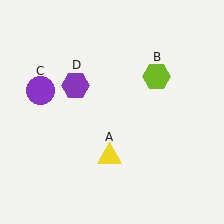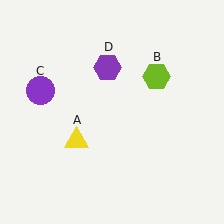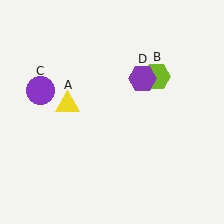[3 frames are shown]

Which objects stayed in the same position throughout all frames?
Lime hexagon (object B) and purple circle (object C) remained stationary.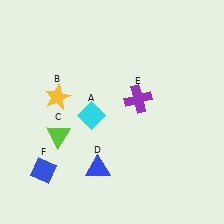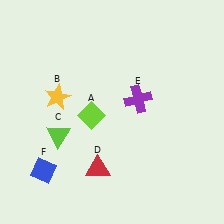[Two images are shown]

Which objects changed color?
A changed from cyan to lime. D changed from blue to red.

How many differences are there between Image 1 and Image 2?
There are 2 differences between the two images.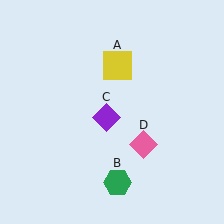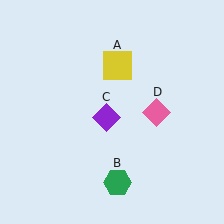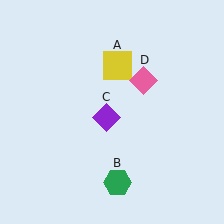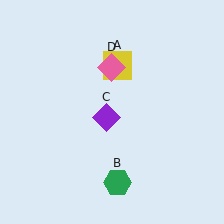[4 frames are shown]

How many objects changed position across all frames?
1 object changed position: pink diamond (object D).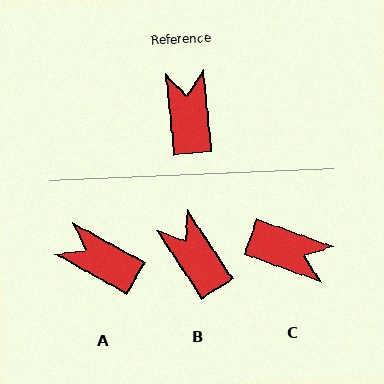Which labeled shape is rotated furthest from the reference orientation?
C, about 116 degrees away.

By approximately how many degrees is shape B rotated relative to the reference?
Approximately 28 degrees counter-clockwise.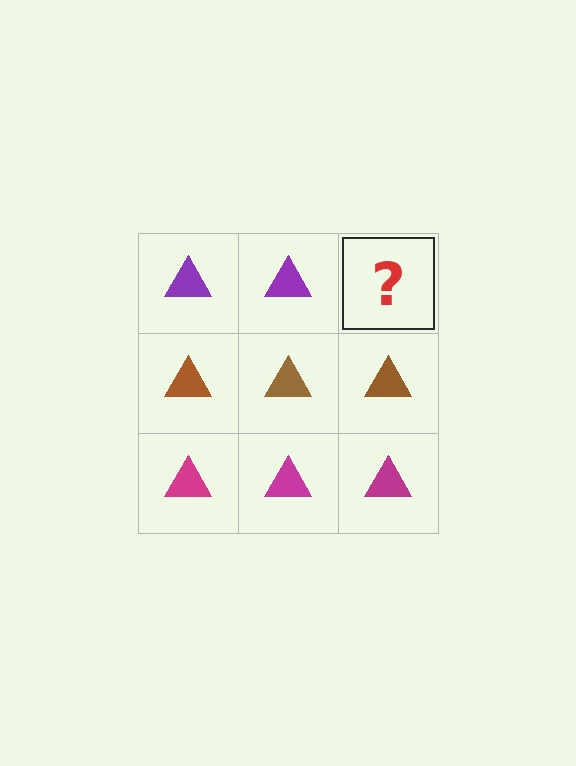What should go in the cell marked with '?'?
The missing cell should contain a purple triangle.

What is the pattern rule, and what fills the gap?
The rule is that each row has a consistent color. The gap should be filled with a purple triangle.